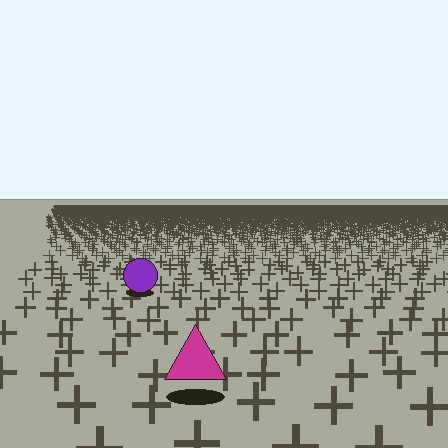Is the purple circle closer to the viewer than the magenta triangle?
No. The magenta triangle is closer — you can tell from the texture gradient: the ground texture is coarser near it.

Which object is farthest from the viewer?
The purple circle is farthest from the viewer. It appears smaller and the ground texture around it is denser.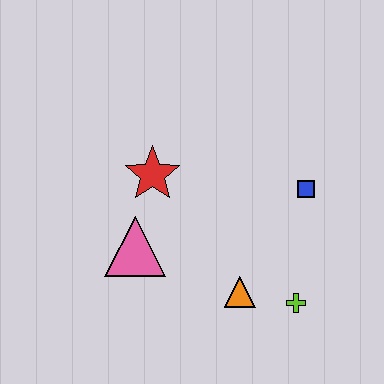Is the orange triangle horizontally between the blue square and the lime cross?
No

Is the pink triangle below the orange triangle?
No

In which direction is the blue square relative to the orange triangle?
The blue square is above the orange triangle.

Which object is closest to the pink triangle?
The red star is closest to the pink triangle.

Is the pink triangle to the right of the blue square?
No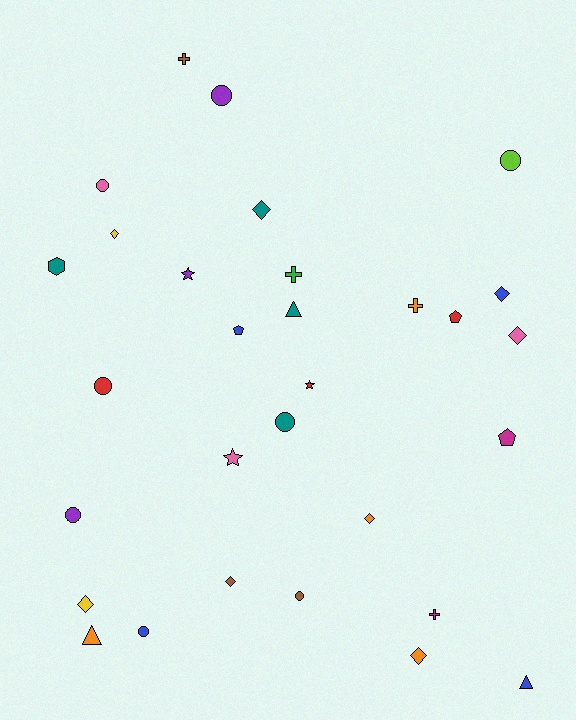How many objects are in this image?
There are 30 objects.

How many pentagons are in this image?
There are 3 pentagons.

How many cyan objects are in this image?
There are no cyan objects.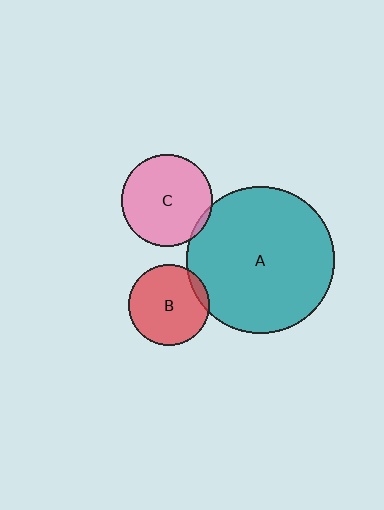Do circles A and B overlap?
Yes.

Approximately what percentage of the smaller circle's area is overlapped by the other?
Approximately 10%.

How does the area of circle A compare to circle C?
Approximately 2.6 times.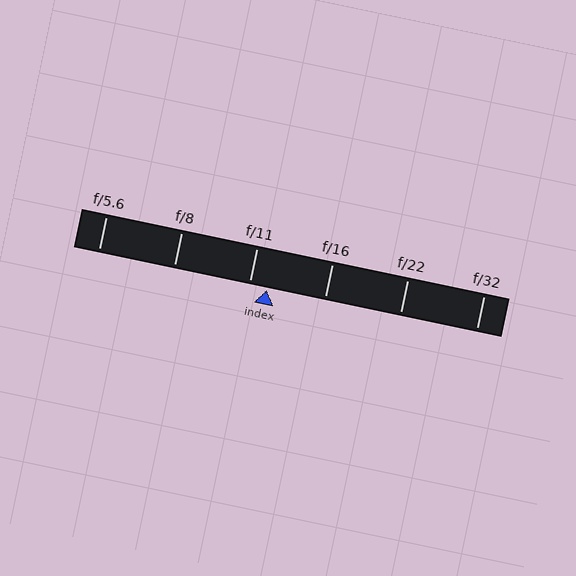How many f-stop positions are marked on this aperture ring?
There are 6 f-stop positions marked.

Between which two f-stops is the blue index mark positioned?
The index mark is between f/11 and f/16.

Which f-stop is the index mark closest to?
The index mark is closest to f/11.